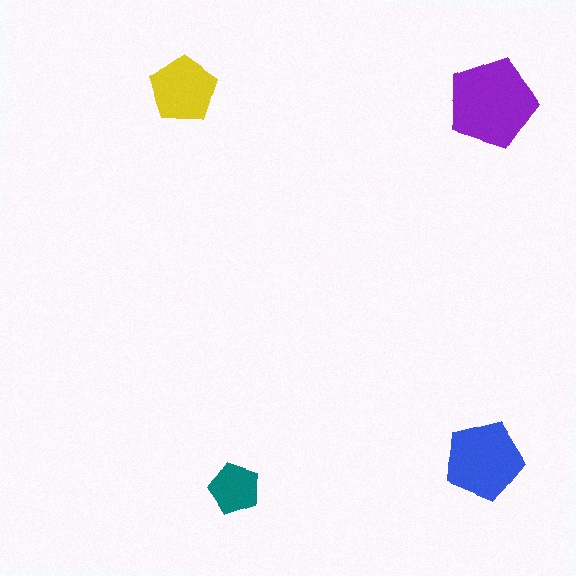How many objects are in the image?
There are 4 objects in the image.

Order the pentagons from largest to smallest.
the purple one, the blue one, the yellow one, the teal one.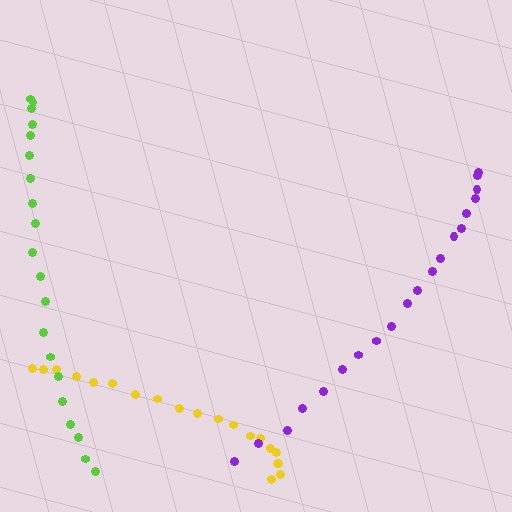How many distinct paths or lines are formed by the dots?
There are 3 distinct paths.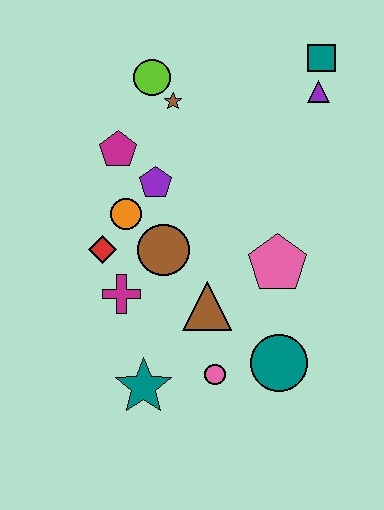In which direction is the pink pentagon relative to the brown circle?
The pink pentagon is to the right of the brown circle.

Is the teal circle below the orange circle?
Yes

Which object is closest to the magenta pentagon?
The purple pentagon is closest to the magenta pentagon.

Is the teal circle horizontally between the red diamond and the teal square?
Yes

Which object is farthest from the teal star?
The teal square is farthest from the teal star.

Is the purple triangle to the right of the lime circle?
Yes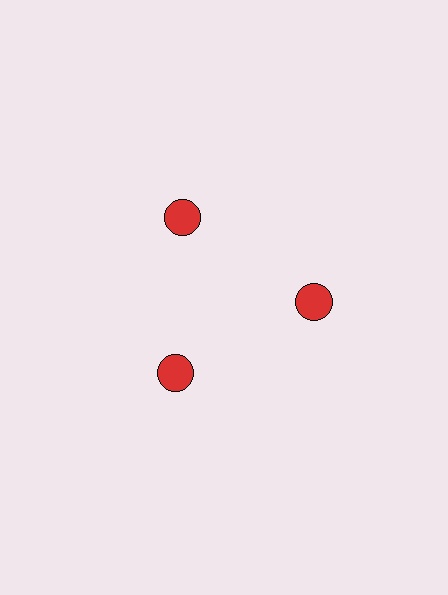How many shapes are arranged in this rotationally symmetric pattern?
There are 3 shapes, arranged in 3 groups of 1.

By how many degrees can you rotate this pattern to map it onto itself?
The pattern maps onto itself every 120 degrees of rotation.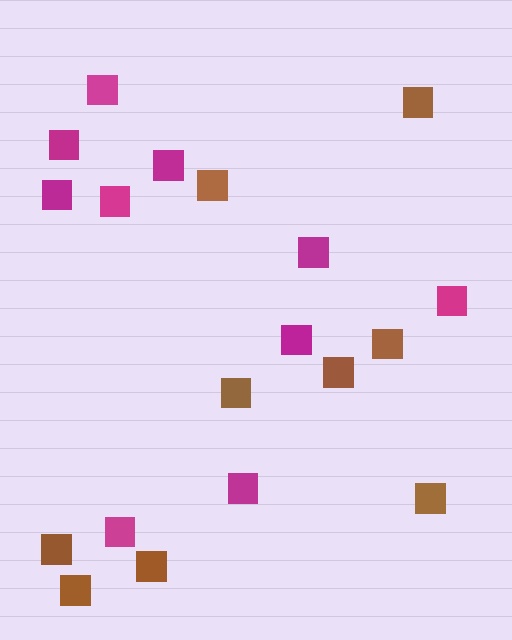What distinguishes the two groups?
There are 2 groups: one group of brown squares (9) and one group of magenta squares (10).